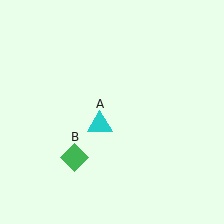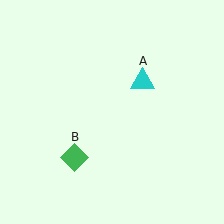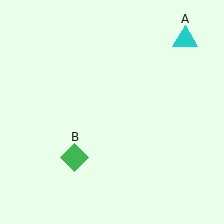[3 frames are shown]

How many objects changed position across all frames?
1 object changed position: cyan triangle (object A).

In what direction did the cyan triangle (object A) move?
The cyan triangle (object A) moved up and to the right.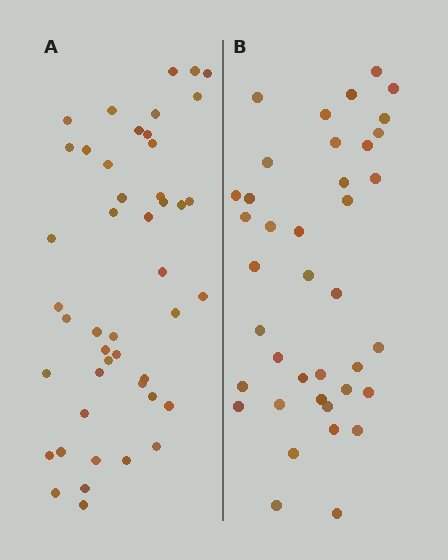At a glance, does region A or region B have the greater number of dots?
Region A (the left region) has more dots.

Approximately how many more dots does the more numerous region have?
Region A has roughly 8 or so more dots than region B.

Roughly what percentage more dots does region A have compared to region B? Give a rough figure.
About 20% more.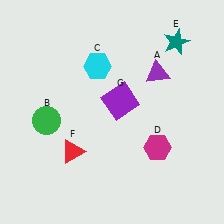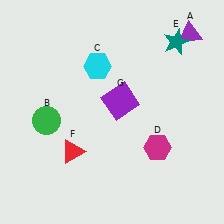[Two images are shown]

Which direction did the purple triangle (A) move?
The purple triangle (A) moved up.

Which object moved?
The purple triangle (A) moved up.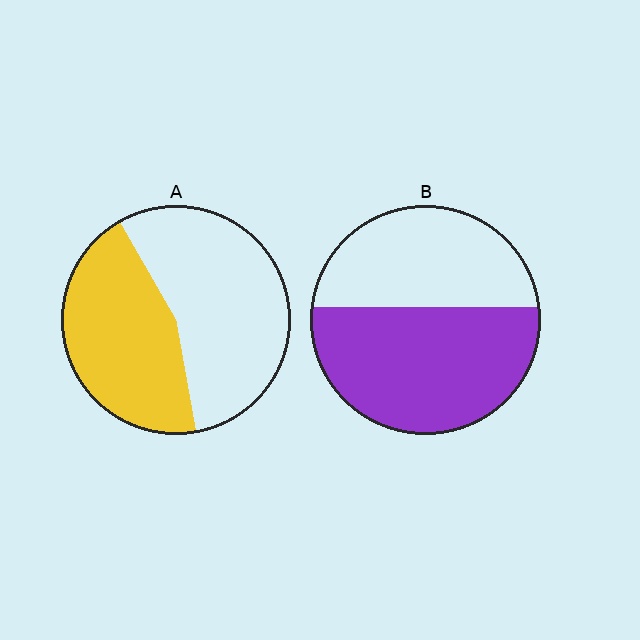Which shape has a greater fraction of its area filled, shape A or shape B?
Shape B.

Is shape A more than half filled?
No.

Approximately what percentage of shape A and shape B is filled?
A is approximately 45% and B is approximately 55%.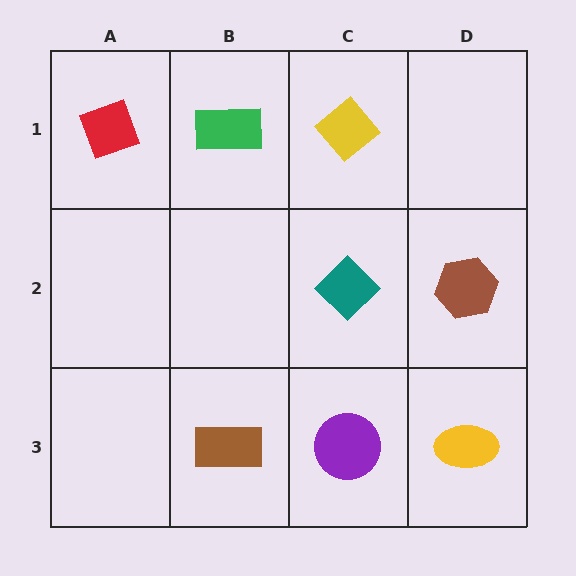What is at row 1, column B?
A green rectangle.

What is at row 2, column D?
A brown hexagon.